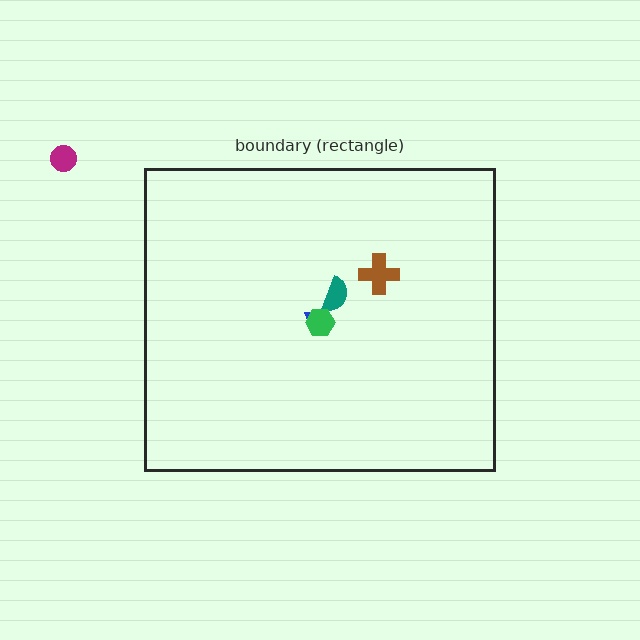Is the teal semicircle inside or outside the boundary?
Inside.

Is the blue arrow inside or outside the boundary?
Inside.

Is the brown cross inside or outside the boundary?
Inside.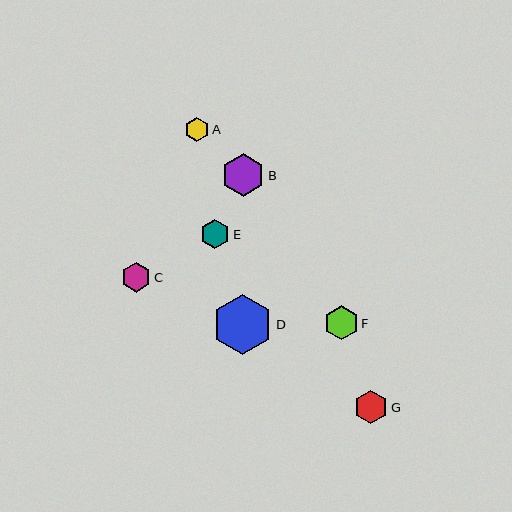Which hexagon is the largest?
Hexagon D is the largest with a size of approximately 60 pixels.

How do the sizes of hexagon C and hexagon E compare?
Hexagon C and hexagon E are approximately the same size.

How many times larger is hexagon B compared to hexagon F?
Hexagon B is approximately 1.3 times the size of hexagon F.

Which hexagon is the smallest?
Hexagon A is the smallest with a size of approximately 24 pixels.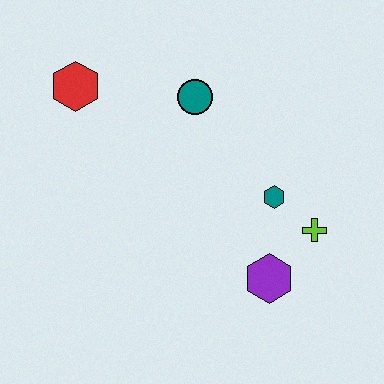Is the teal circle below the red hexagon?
Yes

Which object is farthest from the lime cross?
The red hexagon is farthest from the lime cross.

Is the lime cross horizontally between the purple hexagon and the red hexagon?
No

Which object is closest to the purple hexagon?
The lime cross is closest to the purple hexagon.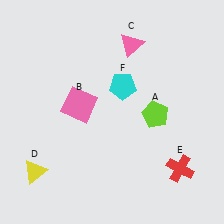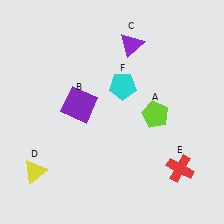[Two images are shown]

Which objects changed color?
B changed from pink to purple. C changed from pink to purple.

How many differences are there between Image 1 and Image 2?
There are 2 differences between the two images.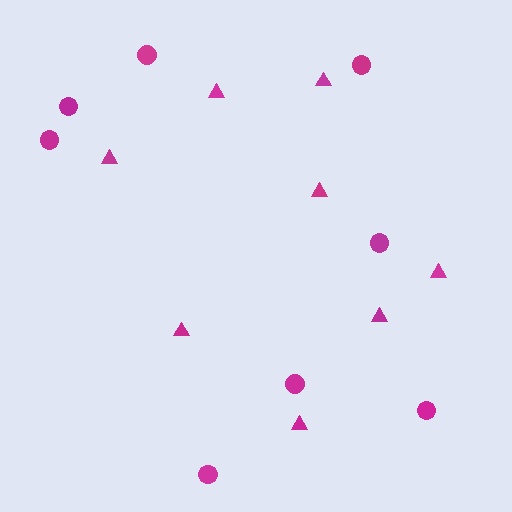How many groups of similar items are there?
There are 2 groups: one group of triangles (8) and one group of circles (8).